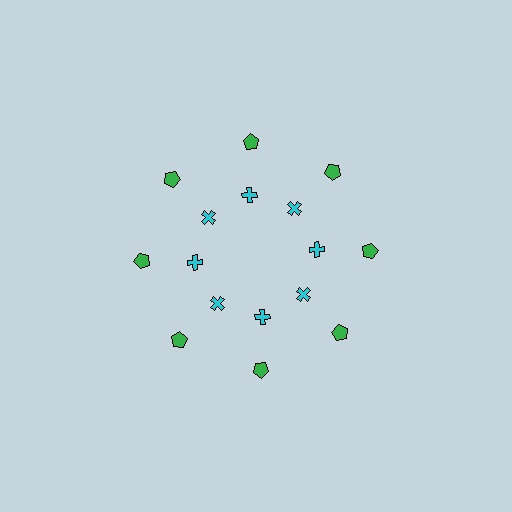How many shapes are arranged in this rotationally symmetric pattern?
There are 16 shapes, arranged in 8 groups of 2.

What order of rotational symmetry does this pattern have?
This pattern has 8-fold rotational symmetry.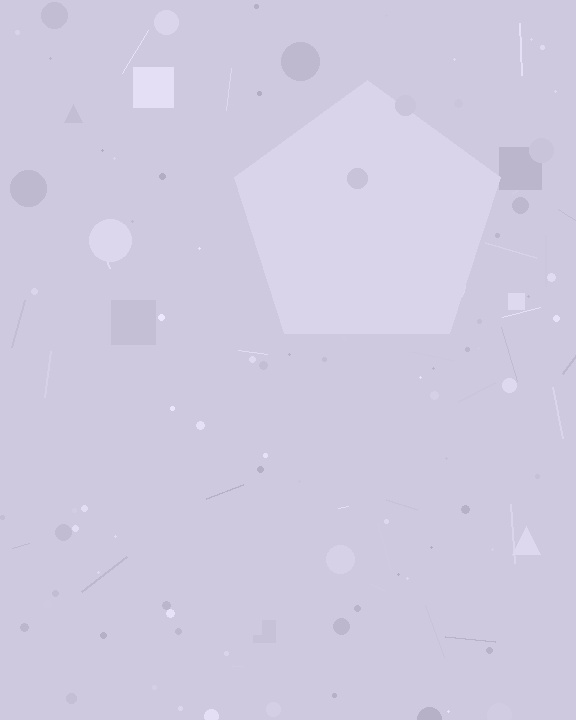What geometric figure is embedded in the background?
A pentagon is embedded in the background.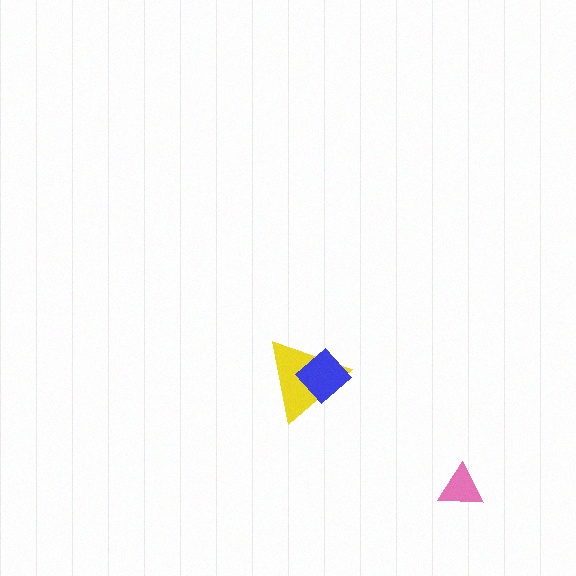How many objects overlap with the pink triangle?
0 objects overlap with the pink triangle.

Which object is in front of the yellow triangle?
The blue diamond is in front of the yellow triangle.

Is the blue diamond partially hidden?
No, no other shape covers it.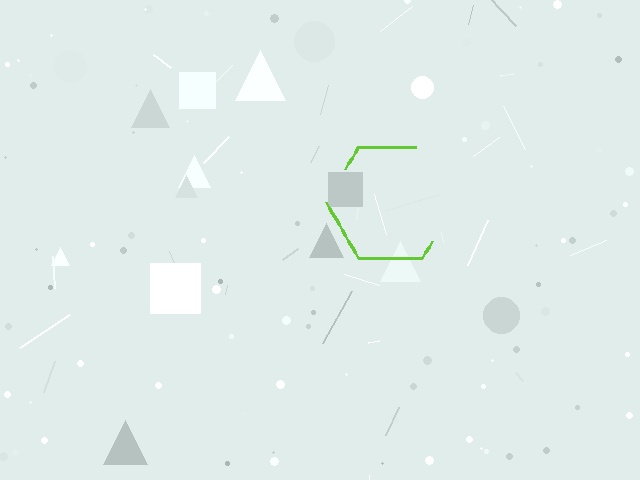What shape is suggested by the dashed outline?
The dashed outline suggests a hexagon.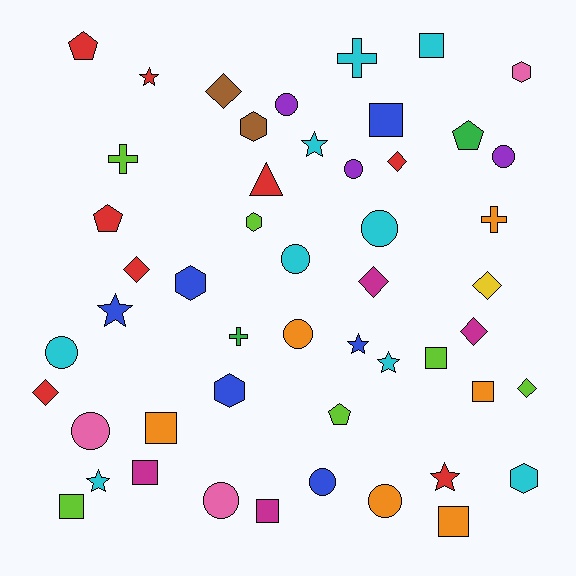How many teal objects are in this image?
There are no teal objects.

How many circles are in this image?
There are 11 circles.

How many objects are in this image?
There are 50 objects.